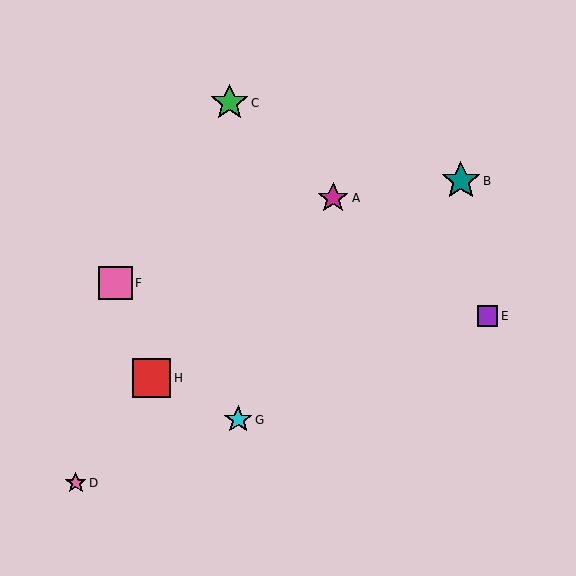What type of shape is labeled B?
Shape B is a teal star.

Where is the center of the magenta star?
The center of the magenta star is at (333, 198).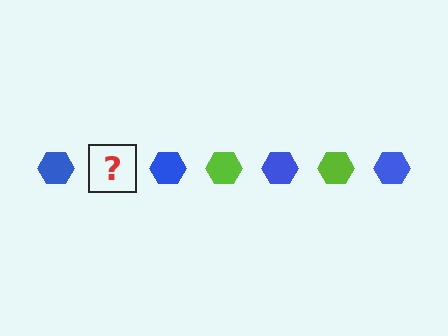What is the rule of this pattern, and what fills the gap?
The rule is that the pattern cycles through blue, lime hexagons. The gap should be filled with a lime hexagon.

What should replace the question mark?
The question mark should be replaced with a lime hexagon.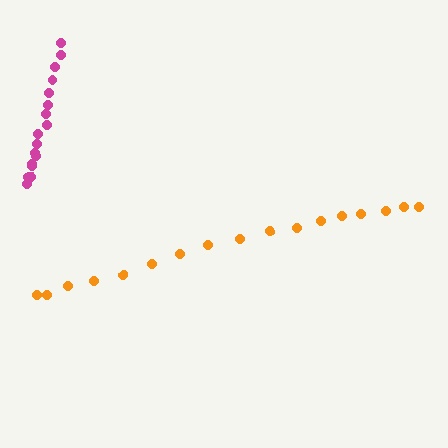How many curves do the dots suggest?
There are 2 distinct paths.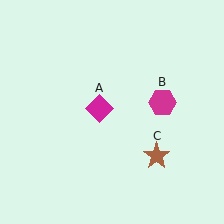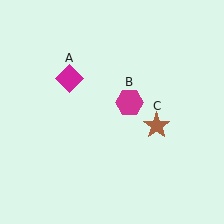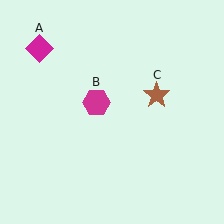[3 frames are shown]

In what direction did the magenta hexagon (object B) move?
The magenta hexagon (object B) moved left.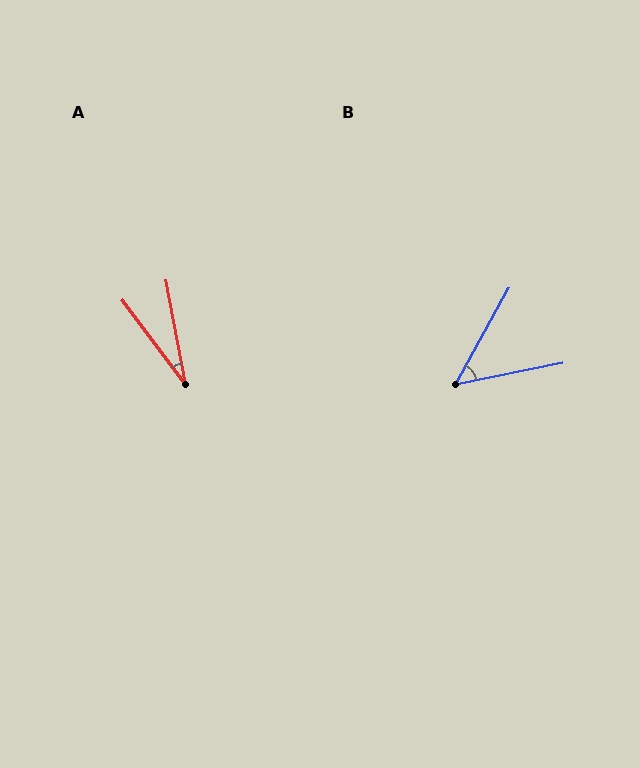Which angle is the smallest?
A, at approximately 27 degrees.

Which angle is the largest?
B, at approximately 50 degrees.